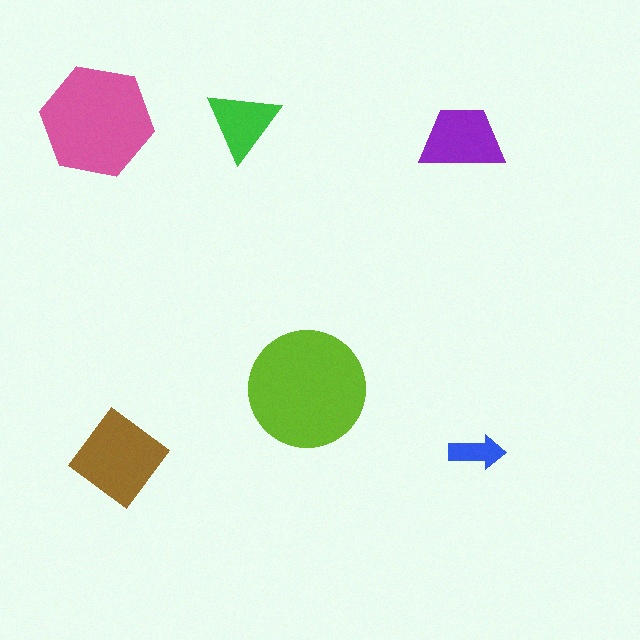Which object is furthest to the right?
The blue arrow is rightmost.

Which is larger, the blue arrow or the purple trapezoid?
The purple trapezoid.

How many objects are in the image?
There are 6 objects in the image.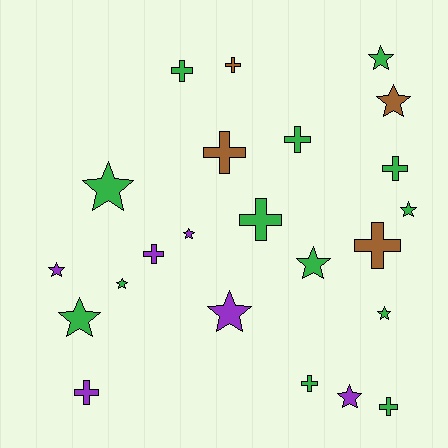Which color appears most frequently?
Green, with 13 objects.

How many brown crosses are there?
There are 3 brown crosses.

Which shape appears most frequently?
Star, with 12 objects.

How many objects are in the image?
There are 23 objects.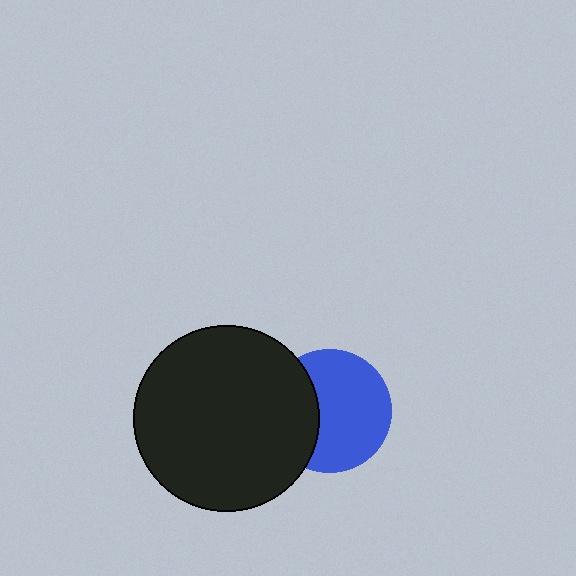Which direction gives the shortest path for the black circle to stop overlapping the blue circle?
Moving left gives the shortest separation.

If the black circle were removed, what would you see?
You would see the complete blue circle.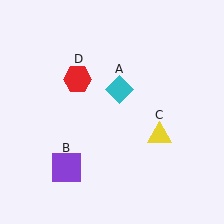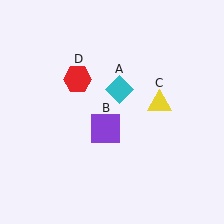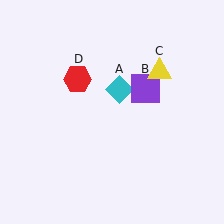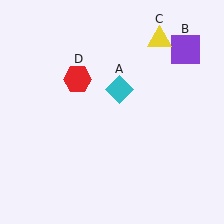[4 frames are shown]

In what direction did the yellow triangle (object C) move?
The yellow triangle (object C) moved up.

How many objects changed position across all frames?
2 objects changed position: purple square (object B), yellow triangle (object C).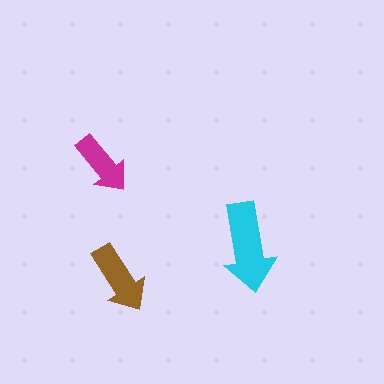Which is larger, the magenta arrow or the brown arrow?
The brown one.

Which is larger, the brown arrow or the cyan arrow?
The cyan one.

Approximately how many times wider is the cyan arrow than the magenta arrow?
About 1.5 times wider.